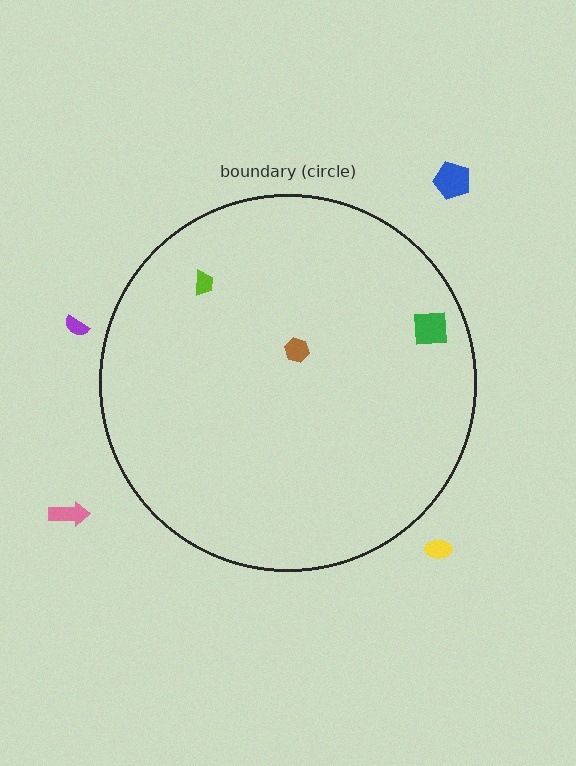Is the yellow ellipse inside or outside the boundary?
Outside.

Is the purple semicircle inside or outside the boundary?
Outside.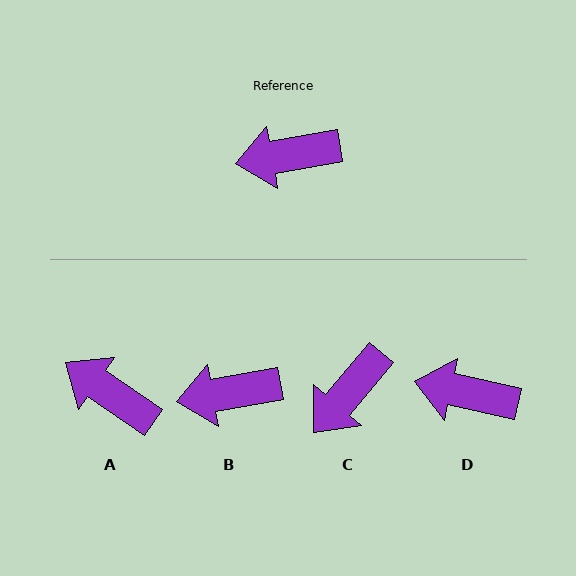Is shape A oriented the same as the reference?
No, it is off by about 44 degrees.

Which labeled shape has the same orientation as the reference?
B.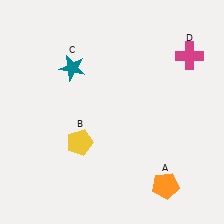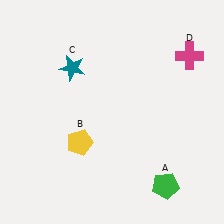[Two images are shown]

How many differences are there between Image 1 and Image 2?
There is 1 difference between the two images.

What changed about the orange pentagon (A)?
In Image 1, A is orange. In Image 2, it changed to green.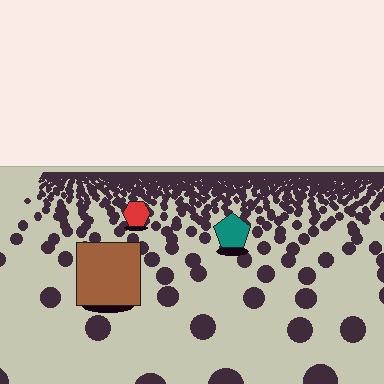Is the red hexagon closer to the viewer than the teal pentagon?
No. The teal pentagon is closer — you can tell from the texture gradient: the ground texture is coarser near it.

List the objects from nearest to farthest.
From nearest to farthest: the brown square, the teal pentagon, the red hexagon.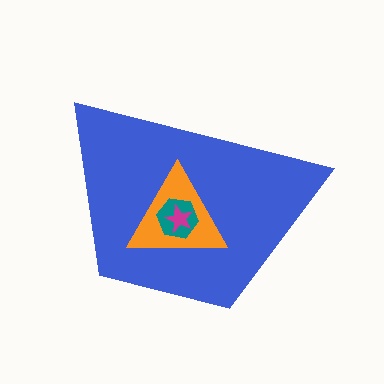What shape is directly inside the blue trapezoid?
The orange triangle.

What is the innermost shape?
The magenta star.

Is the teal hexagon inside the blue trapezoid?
Yes.